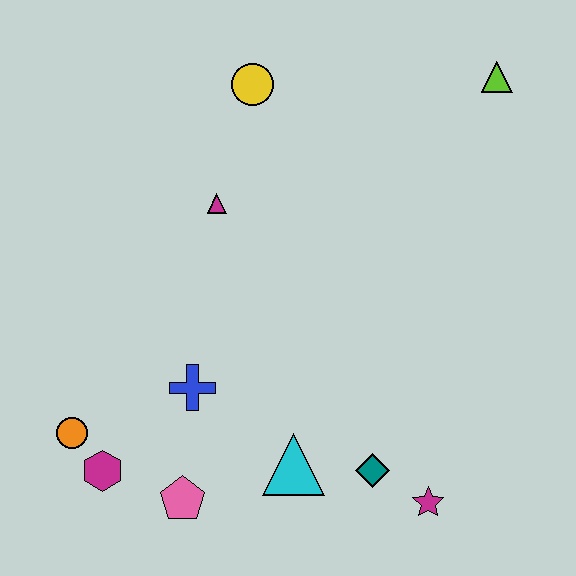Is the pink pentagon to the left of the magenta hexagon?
No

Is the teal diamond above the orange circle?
No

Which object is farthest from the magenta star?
The yellow circle is farthest from the magenta star.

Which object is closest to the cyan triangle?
The teal diamond is closest to the cyan triangle.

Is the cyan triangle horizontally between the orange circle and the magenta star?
Yes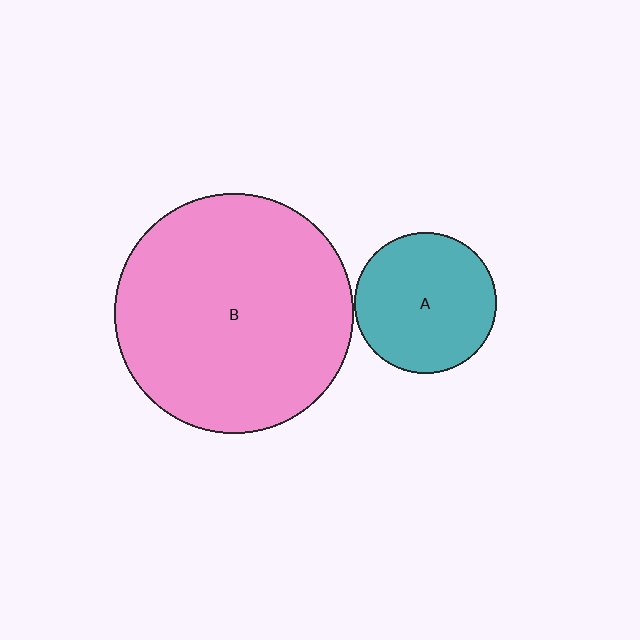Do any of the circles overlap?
No, none of the circles overlap.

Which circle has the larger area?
Circle B (pink).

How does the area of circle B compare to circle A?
Approximately 2.9 times.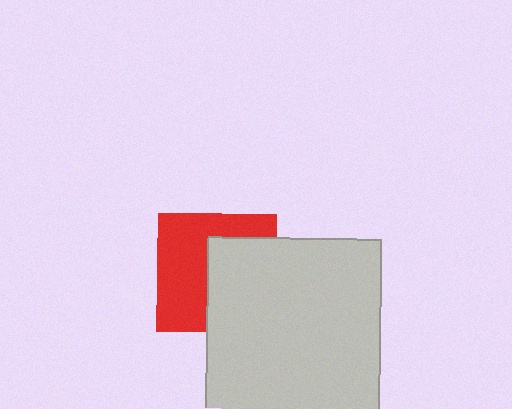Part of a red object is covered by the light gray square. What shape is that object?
It is a square.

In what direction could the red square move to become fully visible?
The red square could move left. That would shift it out from behind the light gray square entirely.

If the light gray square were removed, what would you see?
You would see the complete red square.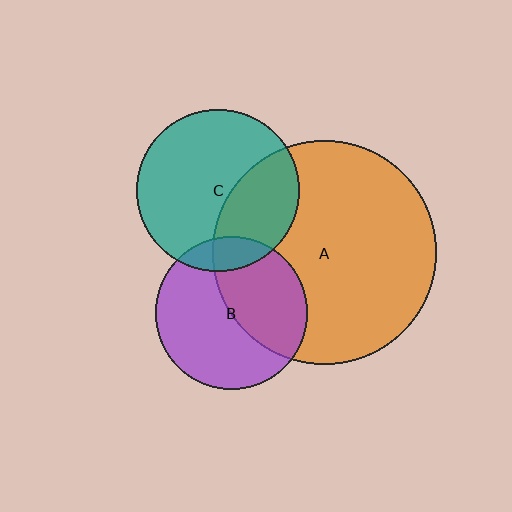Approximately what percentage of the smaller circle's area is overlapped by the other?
Approximately 45%.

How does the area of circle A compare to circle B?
Approximately 2.2 times.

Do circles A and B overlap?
Yes.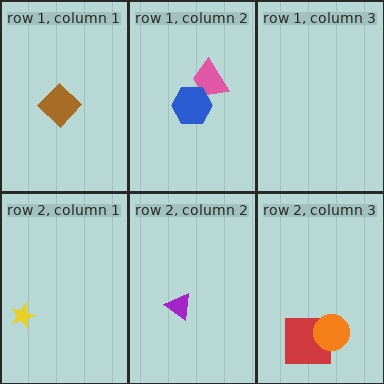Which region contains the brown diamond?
The row 1, column 1 region.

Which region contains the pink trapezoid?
The row 1, column 2 region.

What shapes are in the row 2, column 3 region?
The red square, the orange circle.